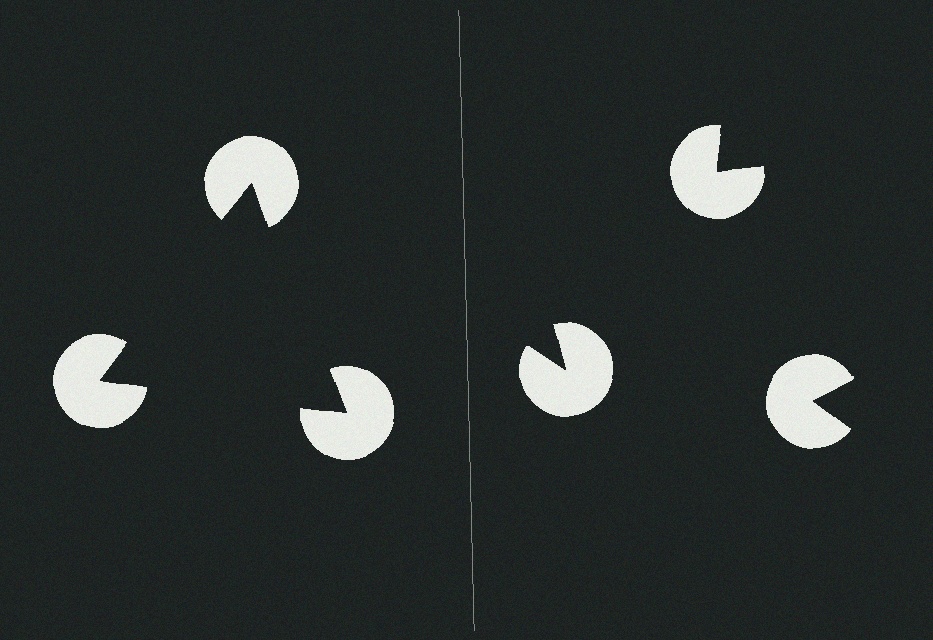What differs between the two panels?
The pac-man discs are positioned identically on both sides; only the wedge orientations differ. On the left they align to a triangle; on the right they are misaligned.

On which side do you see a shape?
An illusory triangle appears on the left side. On the right side the wedge cuts are rotated, so no coherent shape forms.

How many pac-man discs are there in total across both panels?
6 — 3 on each side.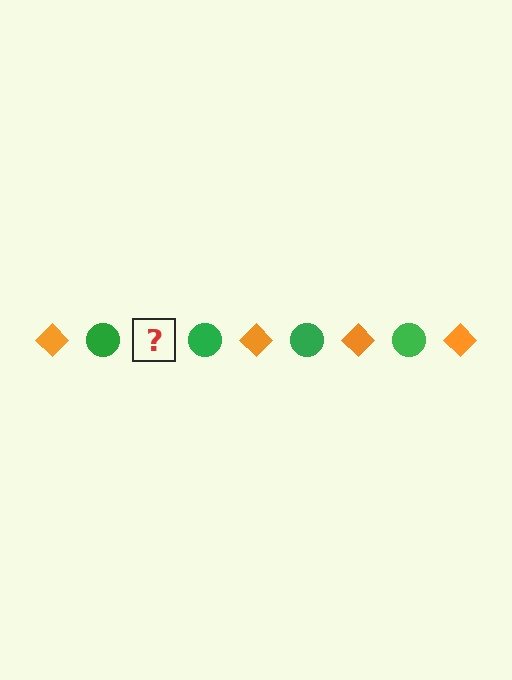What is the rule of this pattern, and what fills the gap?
The rule is that the pattern alternates between orange diamond and green circle. The gap should be filled with an orange diamond.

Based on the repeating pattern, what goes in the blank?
The blank should be an orange diamond.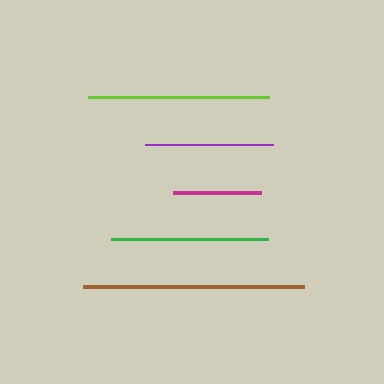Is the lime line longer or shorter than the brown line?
The brown line is longer than the lime line.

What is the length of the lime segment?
The lime segment is approximately 180 pixels long.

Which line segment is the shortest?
The magenta line is the shortest at approximately 88 pixels.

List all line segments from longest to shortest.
From longest to shortest: brown, lime, green, purple, magenta.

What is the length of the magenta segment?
The magenta segment is approximately 88 pixels long.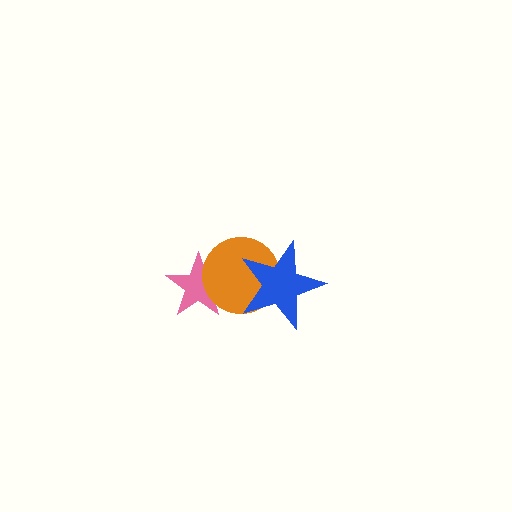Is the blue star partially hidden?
No, no other shape covers it.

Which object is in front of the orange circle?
The blue star is in front of the orange circle.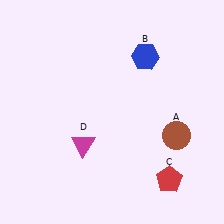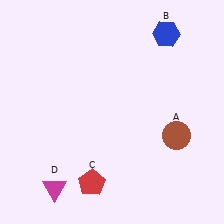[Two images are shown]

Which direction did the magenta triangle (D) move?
The magenta triangle (D) moved down.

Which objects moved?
The objects that moved are: the blue hexagon (B), the red pentagon (C), the magenta triangle (D).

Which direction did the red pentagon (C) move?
The red pentagon (C) moved left.